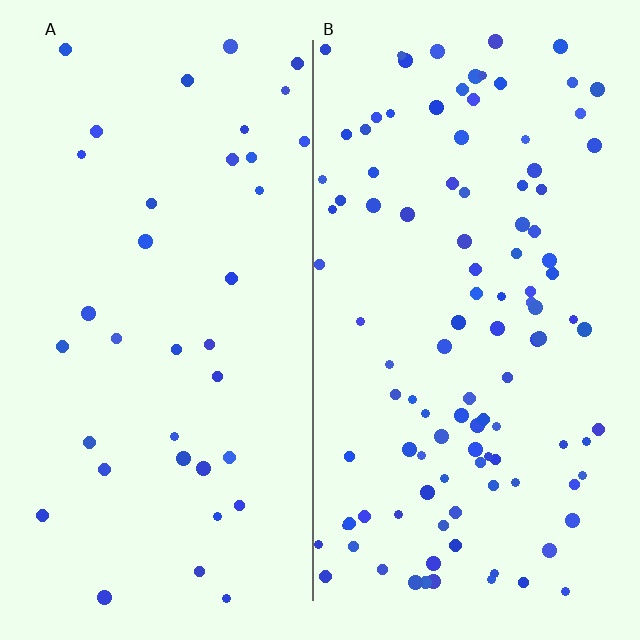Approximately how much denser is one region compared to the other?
Approximately 2.9× — region B over region A.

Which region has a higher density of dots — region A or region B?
B (the right).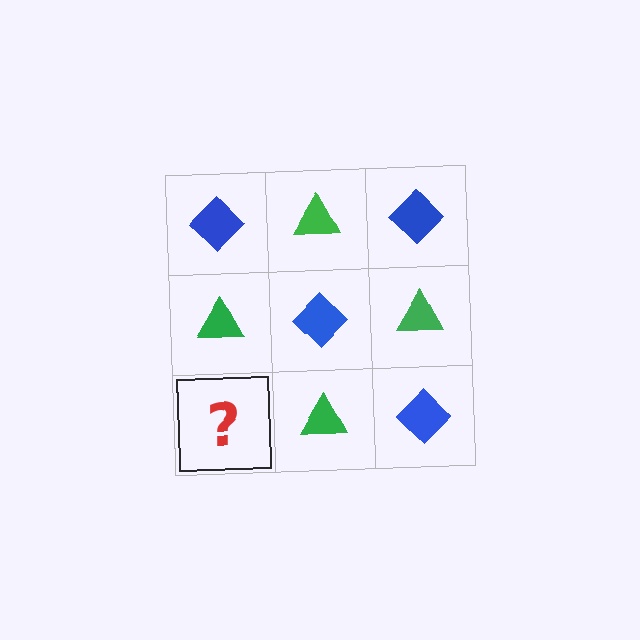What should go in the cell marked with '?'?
The missing cell should contain a blue diamond.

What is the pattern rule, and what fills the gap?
The rule is that it alternates blue diamond and green triangle in a checkerboard pattern. The gap should be filled with a blue diamond.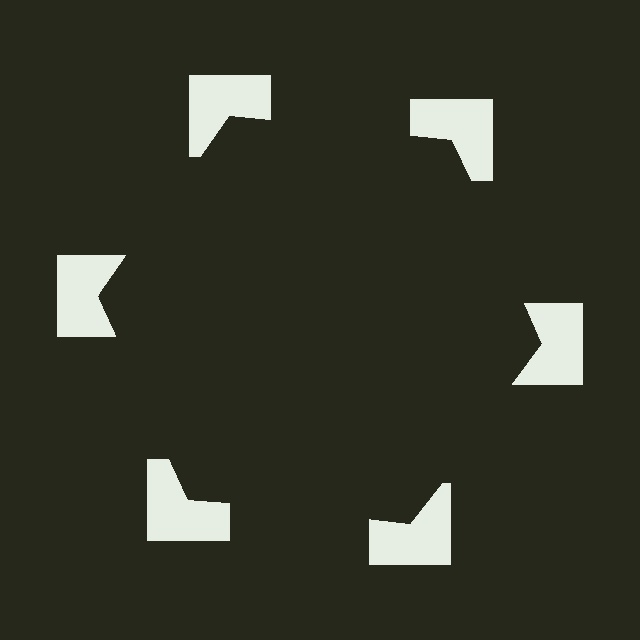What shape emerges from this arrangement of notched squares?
An illusory hexagon — its edges are inferred from the aligned wedge cuts in the notched squares, not physically drawn.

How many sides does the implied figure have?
6 sides.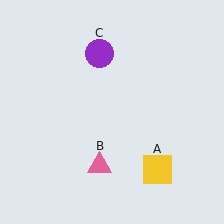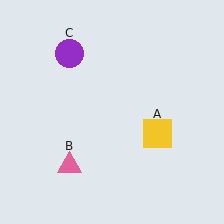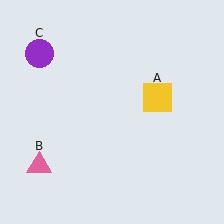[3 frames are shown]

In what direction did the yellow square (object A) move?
The yellow square (object A) moved up.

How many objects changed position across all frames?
3 objects changed position: yellow square (object A), pink triangle (object B), purple circle (object C).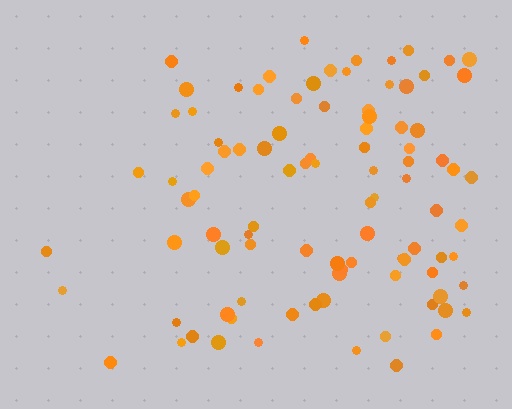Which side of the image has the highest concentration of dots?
The right.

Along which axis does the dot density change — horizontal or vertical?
Horizontal.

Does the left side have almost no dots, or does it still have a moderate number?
Still a moderate number, just noticeably fewer than the right.